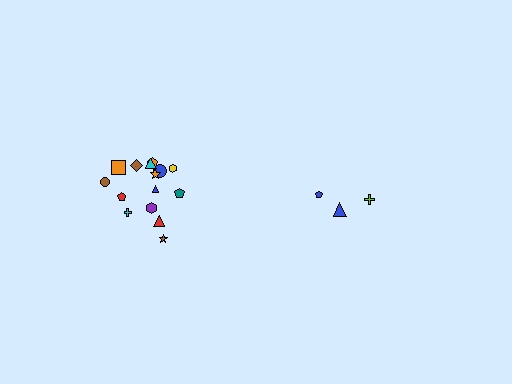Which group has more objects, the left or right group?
The left group.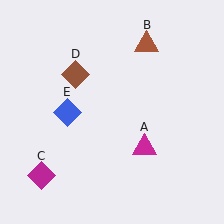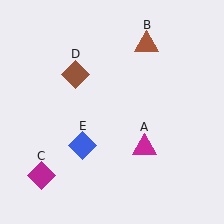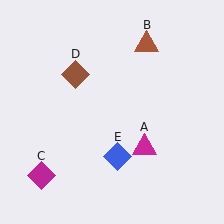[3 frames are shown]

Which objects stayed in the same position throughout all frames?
Magenta triangle (object A) and brown triangle (object B) and magenta diamond (object C) and brown diamond (object D) remained stationary.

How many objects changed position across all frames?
1 object changed position: blue diamond (object E).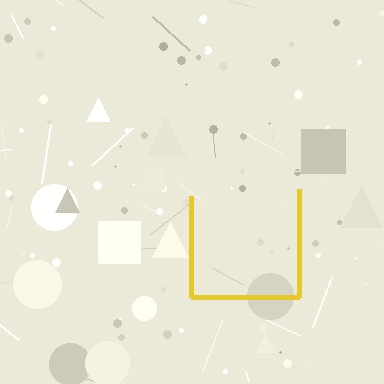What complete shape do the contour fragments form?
The contour fragments form a square.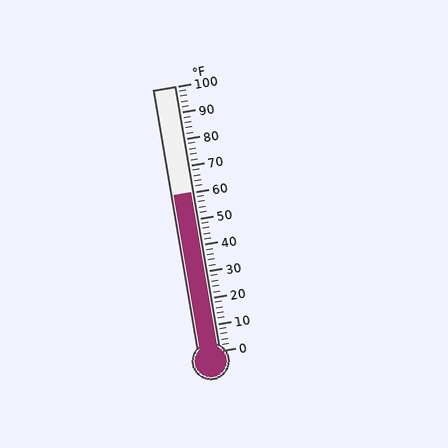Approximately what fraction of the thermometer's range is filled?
The thermometer is filled to approximately 60% of its range.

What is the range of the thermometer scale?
The thermometer scale ranges from 0°F to 100°F.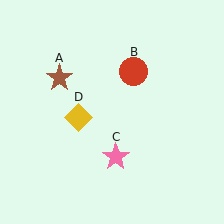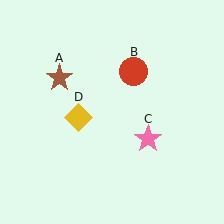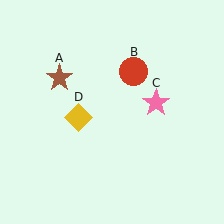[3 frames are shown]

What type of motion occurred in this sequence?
The pink star (object C) rotated counterclockwise around the center of the scene.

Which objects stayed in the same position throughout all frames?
Brown star (object A) and red circle (object B) and yellow diamond (object D) remained stationary.